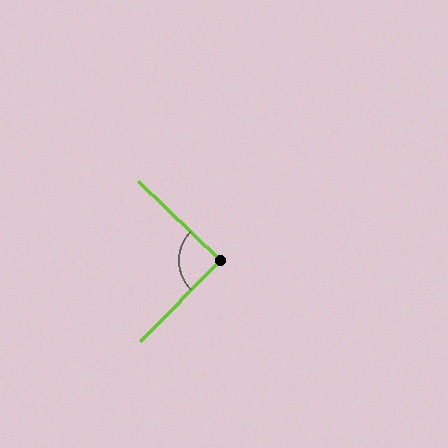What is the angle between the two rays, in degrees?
Approximately 89 degrees.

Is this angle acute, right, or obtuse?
It is approximately a right angle.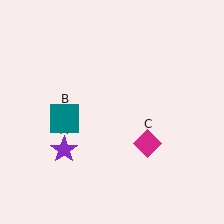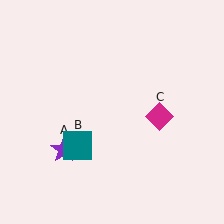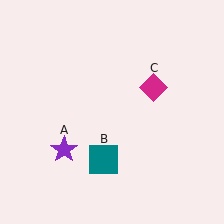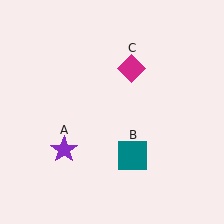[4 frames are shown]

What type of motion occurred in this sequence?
The teal square (object B), magenta diamond (object C) rotated counterclockwise around the center of the scene.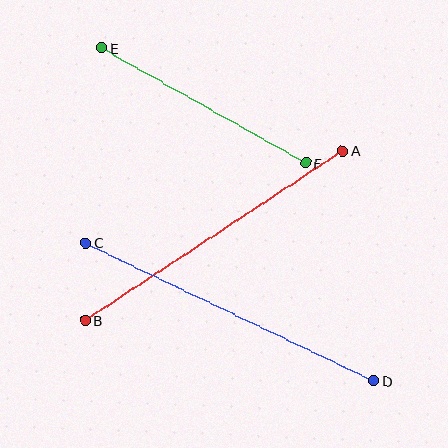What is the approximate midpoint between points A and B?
The midpoint is at approximately (214, 236) pixels.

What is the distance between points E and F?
The distance is approximately 234 pixels.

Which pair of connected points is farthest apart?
Points C and D are farthest apart.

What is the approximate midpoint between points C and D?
The midpoint is at approximately (230, 312) pixels.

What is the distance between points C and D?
The distance is approximately 319 pixels.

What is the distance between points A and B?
The distance is approximately 308 pixels.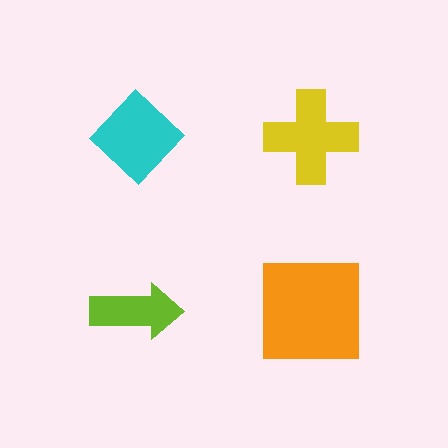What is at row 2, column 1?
A lime arrow.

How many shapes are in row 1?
2 shapes.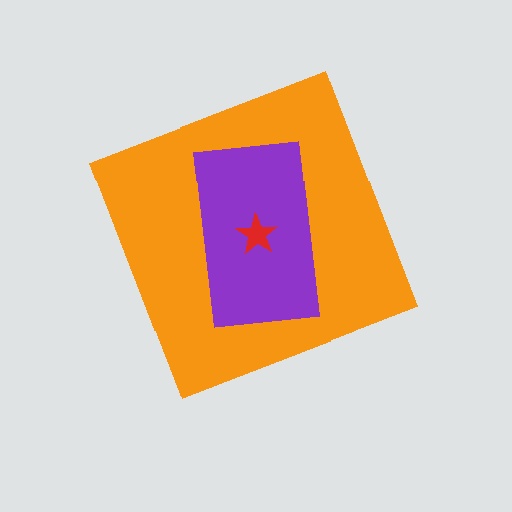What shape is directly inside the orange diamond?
The purple rectangle.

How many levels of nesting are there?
3.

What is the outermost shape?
The orange diamond.